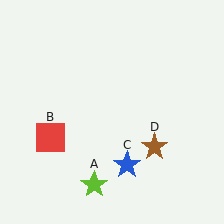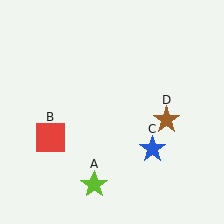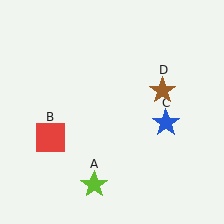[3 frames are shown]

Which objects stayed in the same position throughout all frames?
Lime star (object A) and red square (object B) remained stationary.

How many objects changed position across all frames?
2 objects changed position: blue star (object C), brown star (object D).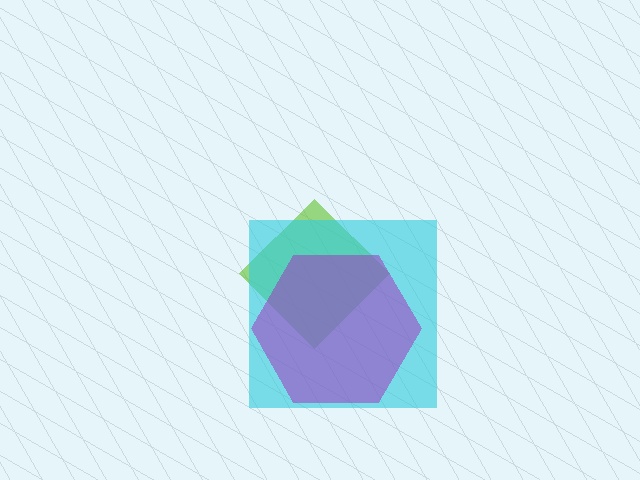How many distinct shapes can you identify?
There are 3 distinct shapes: a lime diamond, a cyan square, a purple hexagon.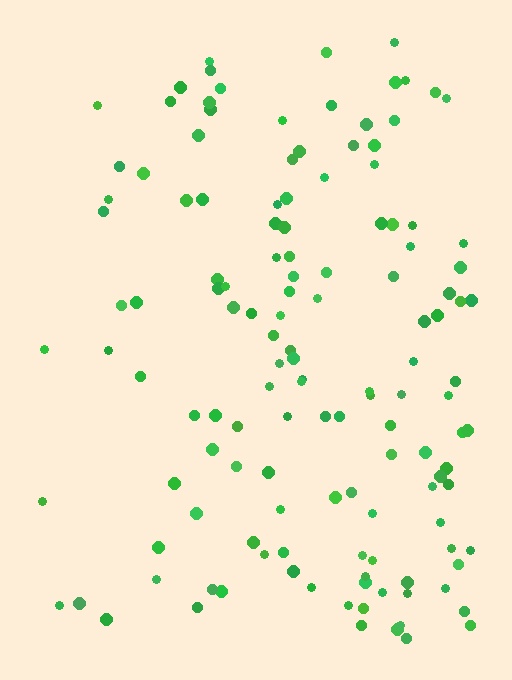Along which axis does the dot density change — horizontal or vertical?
Horizontal.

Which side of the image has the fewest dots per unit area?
The left.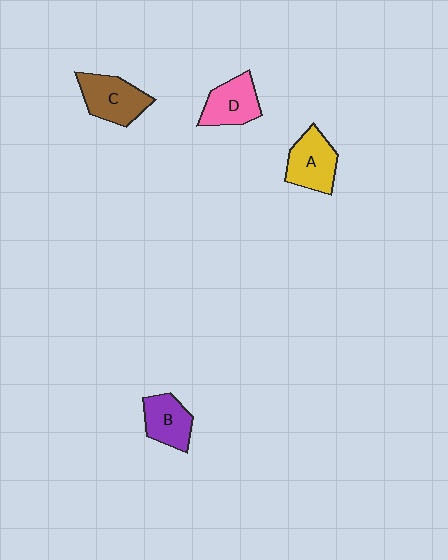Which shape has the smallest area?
Shape B (purple).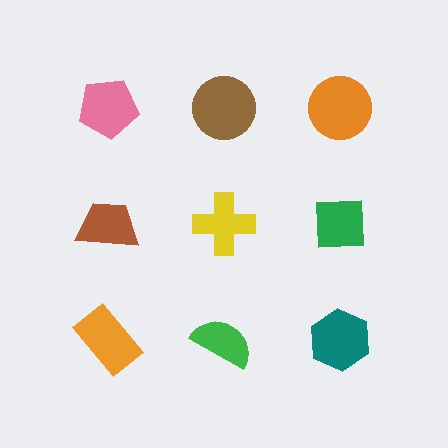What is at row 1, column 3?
An orange circle.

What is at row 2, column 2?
A yellow cross.